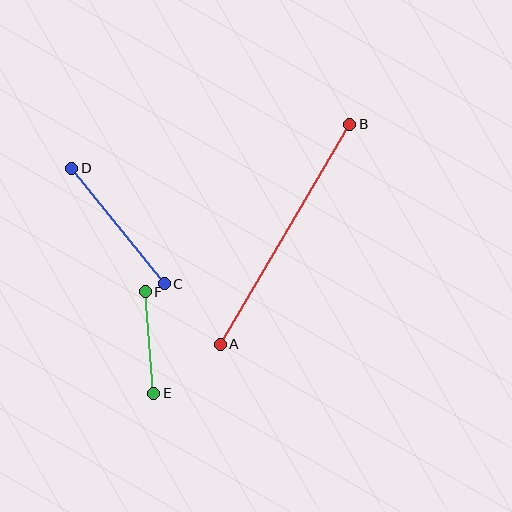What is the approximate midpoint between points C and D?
The midpoint is at approximately (118, 226) pixels.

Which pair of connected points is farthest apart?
Points A and B are farthest apart.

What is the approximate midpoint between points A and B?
The midpoint is at approximately (285, 234) pixels.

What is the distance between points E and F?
The distance is approximately 102 pixels.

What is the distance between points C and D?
The distance is approximately 148 pixels.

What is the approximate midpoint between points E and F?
The midpoint is at approximately (150, 343) pixels.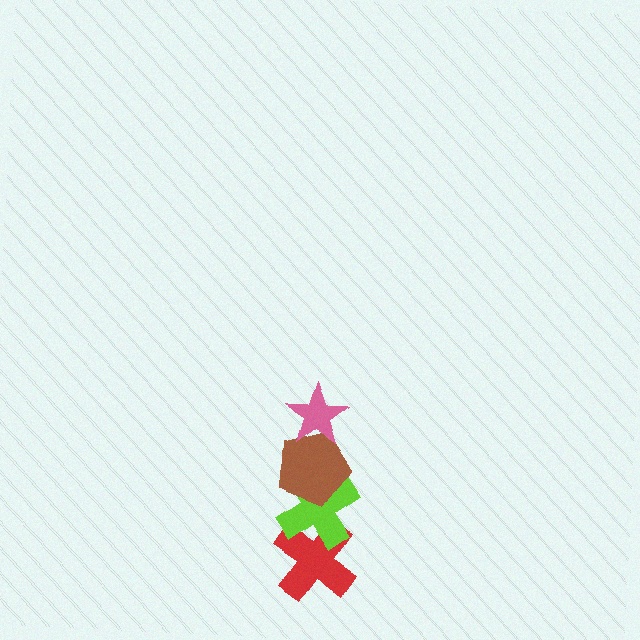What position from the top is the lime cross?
The lime cross is 3rd from the top.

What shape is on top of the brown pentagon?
The pink star is on top of the brown pentagon.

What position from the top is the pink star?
The pink star is 1st from the top.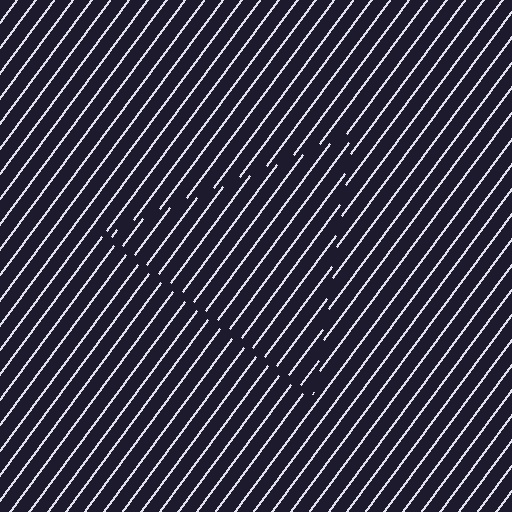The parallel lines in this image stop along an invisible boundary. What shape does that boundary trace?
An illusory triangle. The interior of the shape contains the same grating, shifted by half a period — the contour is defined by the phase discontinuity where line-ends from the inner and outer gratings abut.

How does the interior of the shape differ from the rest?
The interior of the shape contains the same grating, shifted by half a period — the contour is defined by the phase discontinuity where line-ends from the inner and outer gratings abut.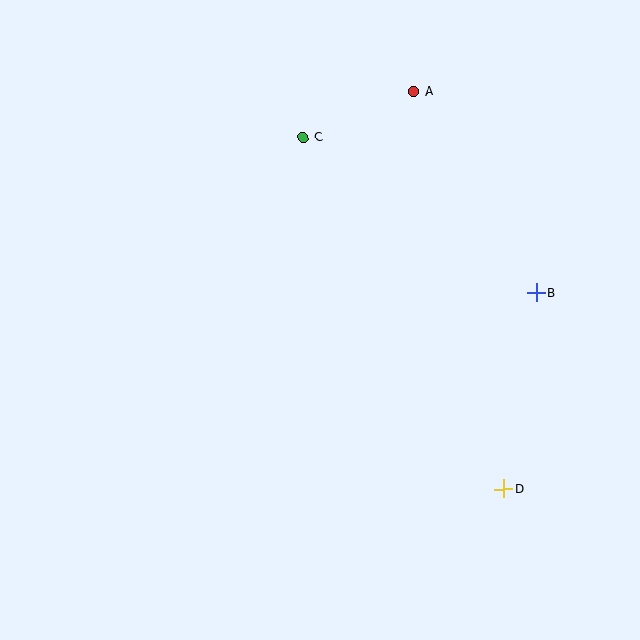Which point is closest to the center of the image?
Point C at (303, 138) is closest to the center.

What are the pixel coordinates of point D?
Point D is at (504, 489).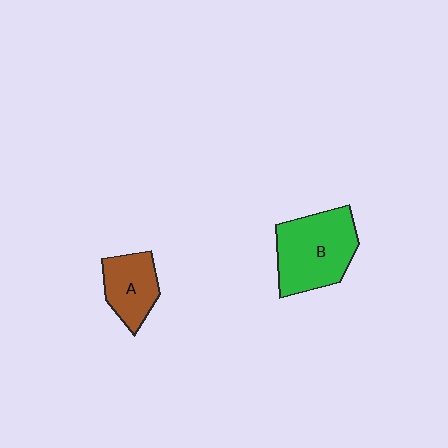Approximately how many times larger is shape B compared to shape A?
Approximately 1.7 times.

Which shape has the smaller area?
Shape A (brown).